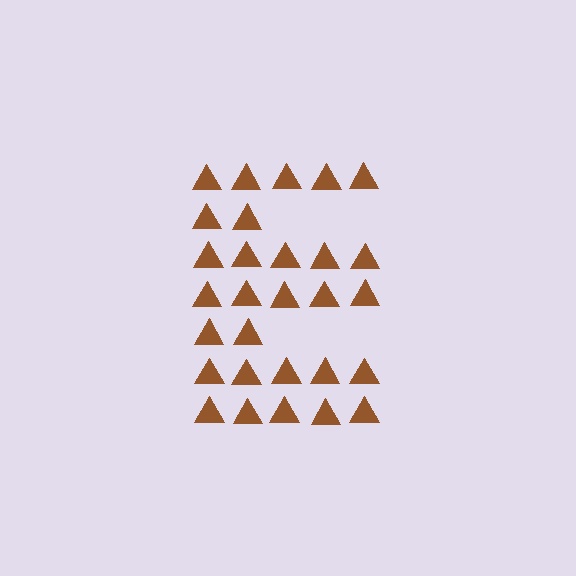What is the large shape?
The large shape is the letter E.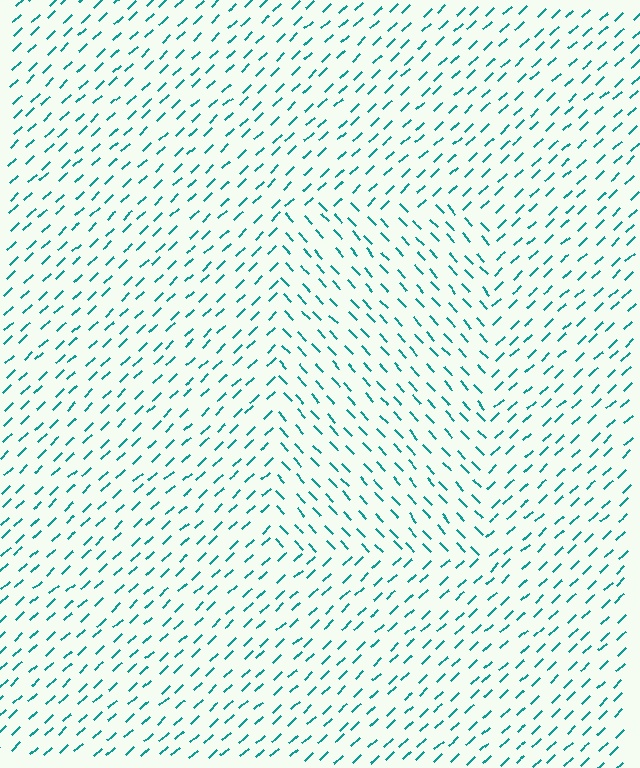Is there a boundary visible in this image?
Yes, there is a texture boundary formed by a change in line orientation.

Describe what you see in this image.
The image is filled with small teal line segments. A rectangle region in the image has lines oriented differently from the surrounding lines, creating a visible texture boundary.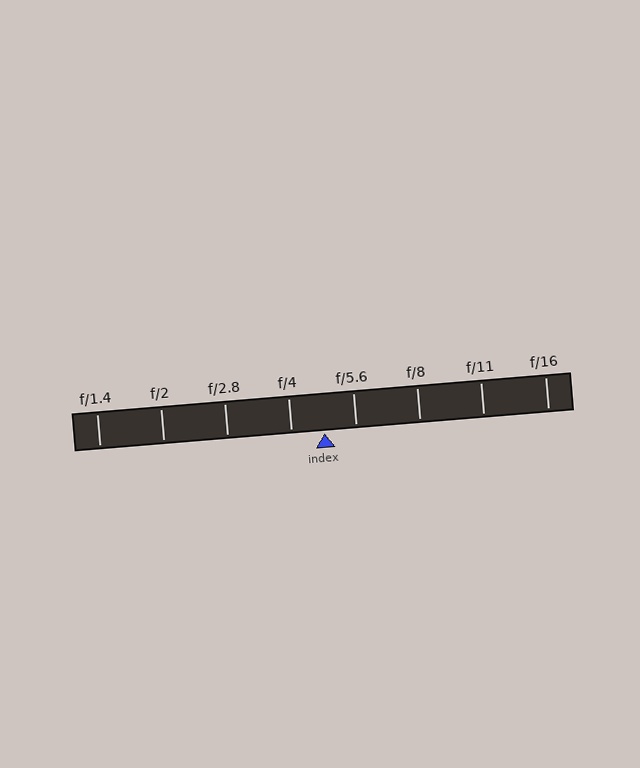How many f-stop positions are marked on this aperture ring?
There are 8 f-stop positions marked.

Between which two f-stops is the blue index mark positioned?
The index mark is between f/4 and f/5.6.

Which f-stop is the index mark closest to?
The index mark is closest to f/5.6.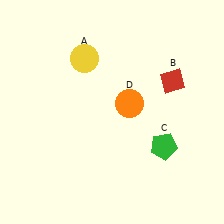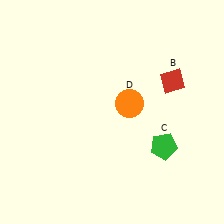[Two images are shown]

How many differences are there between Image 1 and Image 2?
There is 1 difference between the two images.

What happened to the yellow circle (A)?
The yellow circle (A) was removed in Image 2. It was in the top-left area of Image 1.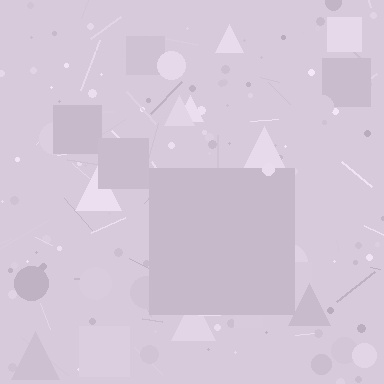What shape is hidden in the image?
A square is hidden in the image.